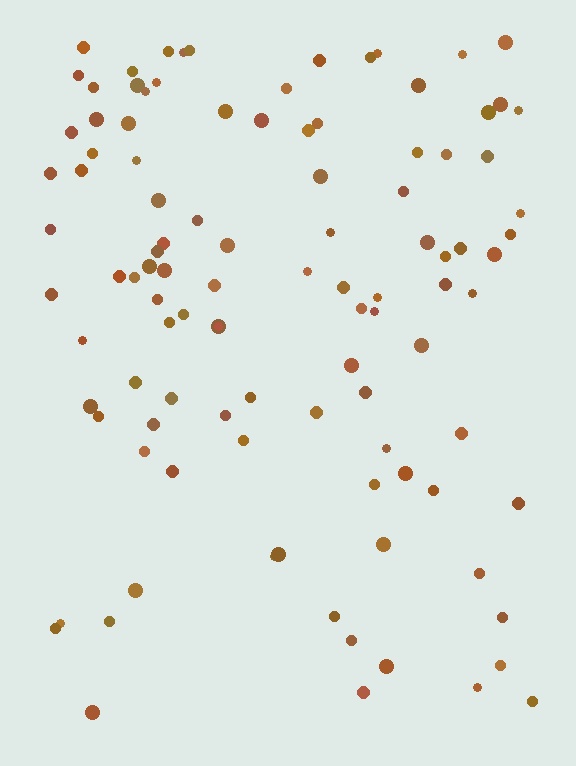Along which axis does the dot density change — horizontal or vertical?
Vertical.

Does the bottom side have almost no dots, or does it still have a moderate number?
Still a moderate number, just noticeably fewer than the top.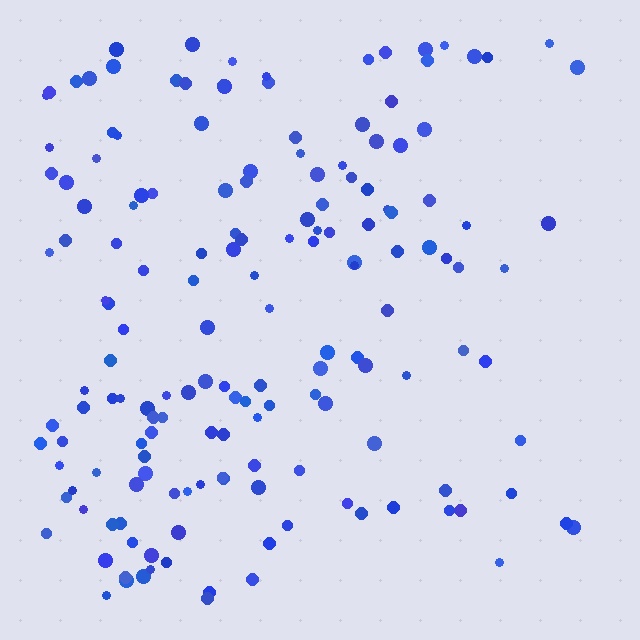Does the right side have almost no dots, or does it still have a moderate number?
Still a moderate number, just noticeably fewer than the left.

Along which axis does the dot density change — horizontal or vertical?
Horizontal.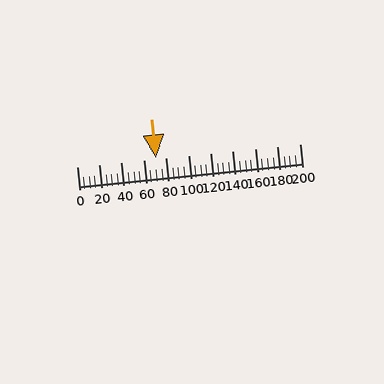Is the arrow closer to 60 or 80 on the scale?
The arrow is closer to 80.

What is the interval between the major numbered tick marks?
The major tick marks are spaced 20 units apart.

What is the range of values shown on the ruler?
The ruler shows values from 0 to 200.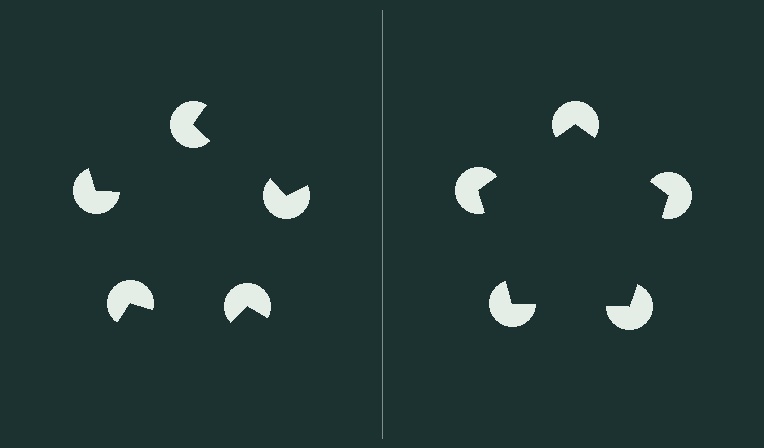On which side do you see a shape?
An illusory pentagon appears on the right side. On the left side the wedge cuts are rotated, so no coherent shape forms.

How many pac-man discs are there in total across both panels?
10 — 5 on each side.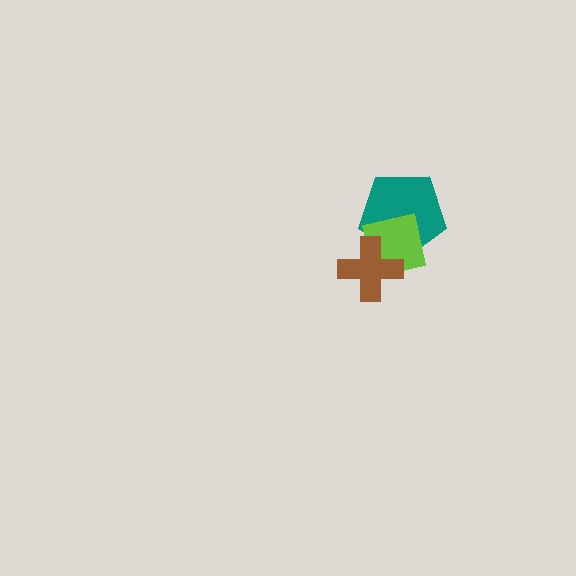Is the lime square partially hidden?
Yes, it is partially covered by another shape.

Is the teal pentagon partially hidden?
Yes, it is partially covered by another shape.